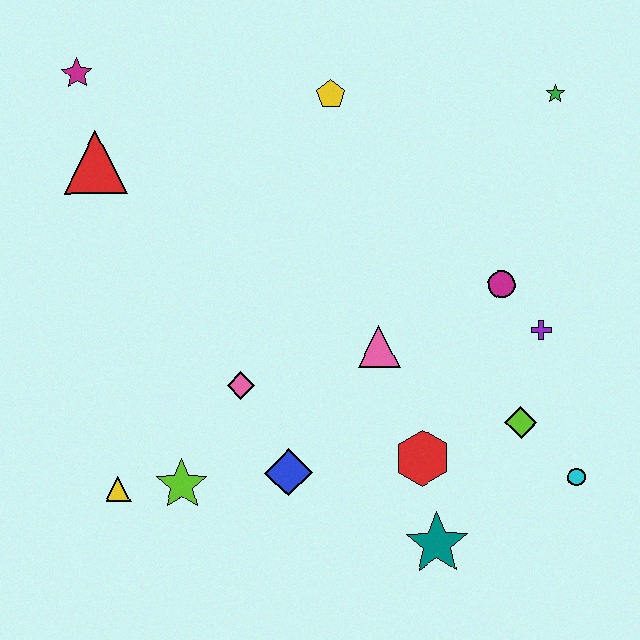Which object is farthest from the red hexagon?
The magenta star is farthest from the red hexagon.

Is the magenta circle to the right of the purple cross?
No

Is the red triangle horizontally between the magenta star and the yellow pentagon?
Yes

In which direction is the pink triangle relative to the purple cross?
The pink triangle is to the left of the purple cross.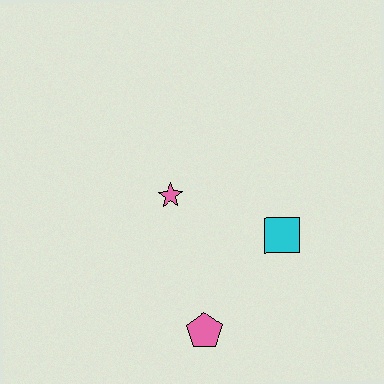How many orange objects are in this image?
There are no orange objects.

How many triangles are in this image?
There are no triangles.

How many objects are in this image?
There are 3 objects.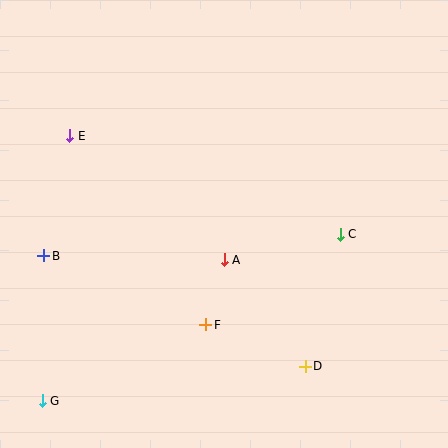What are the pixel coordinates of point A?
Point A is at (224, 260).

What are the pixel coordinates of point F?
Point F is at (206, 325).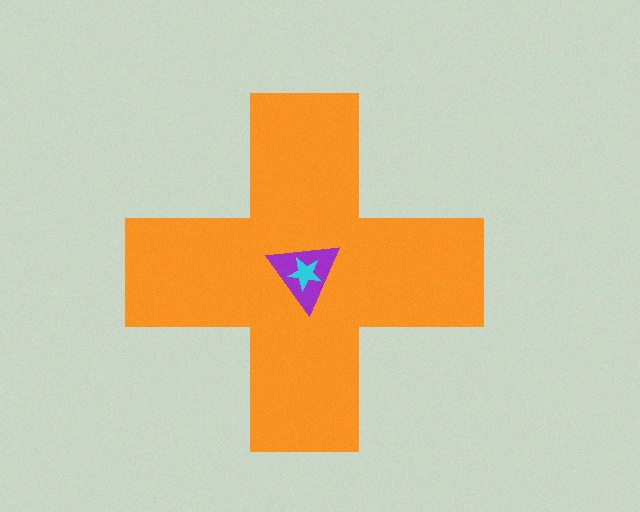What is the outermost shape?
The orange cross.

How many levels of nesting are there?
3.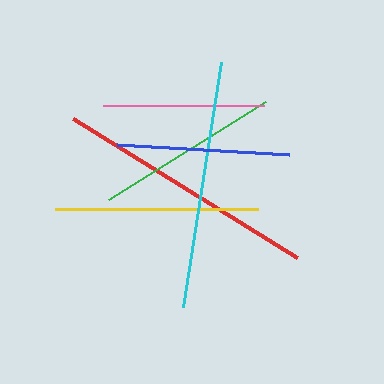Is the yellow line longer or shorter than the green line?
The yellow line is longer than the green line.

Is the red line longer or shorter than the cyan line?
The red line is longer than the cyan line.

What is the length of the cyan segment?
The cyan segment is approximately 248 pixels long.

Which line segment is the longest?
The red line is the longest at approximately 264 pixels.